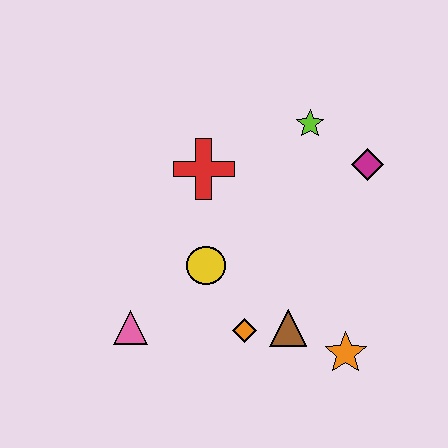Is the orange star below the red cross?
Yes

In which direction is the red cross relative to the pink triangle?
The red cross is above the pink triangle.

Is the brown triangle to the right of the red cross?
Yes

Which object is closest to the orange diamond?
The brown triangle is closest to the orange diamond.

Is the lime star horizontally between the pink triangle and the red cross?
No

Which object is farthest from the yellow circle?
The magenta diamond is farthest from the yellow circle.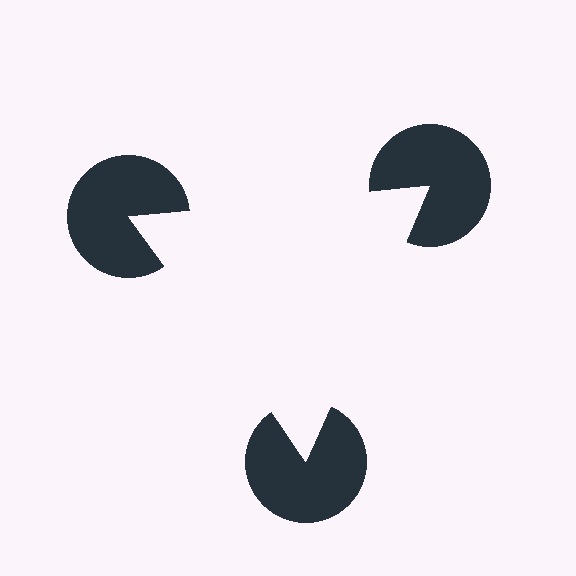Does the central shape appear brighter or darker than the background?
It typically appears slightly brighter than the background, even though no actual brightness change is drawn.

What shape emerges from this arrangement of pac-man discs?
An illusory triangle — its edges are inferred from the aligned wedge cuts in the pac-man discs, not physically drawn.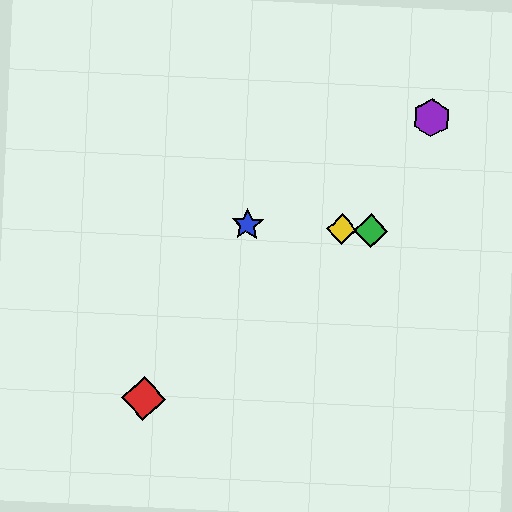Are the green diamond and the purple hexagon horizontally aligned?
No, the green diamond is at y≈230 and the purple hexagon is at y≈118.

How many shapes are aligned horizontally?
3 shapes (the blue star, the green diamond, the yellow diamond) are aligned horizontally.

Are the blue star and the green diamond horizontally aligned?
Yes, both are at y≈225.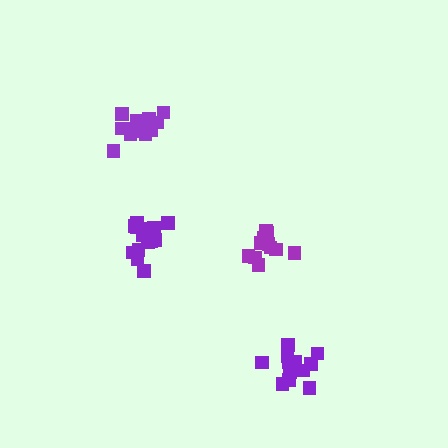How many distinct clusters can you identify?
There are 4 distinct clusters.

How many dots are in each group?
Group 1: 17 dots, Group 2: 15 dots, Group 3: 14 dots, Group 4: 12 dots (58 total).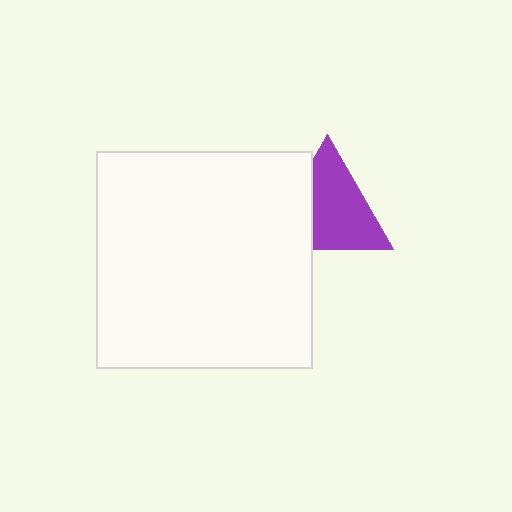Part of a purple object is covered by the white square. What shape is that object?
It is a triangle.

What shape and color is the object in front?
The object in front is a white square.